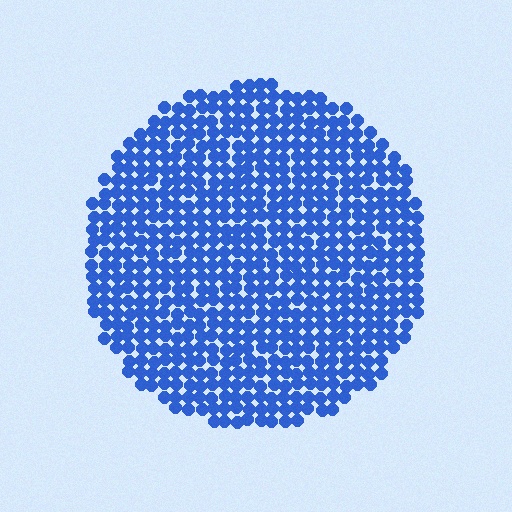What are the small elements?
The small elements are circles.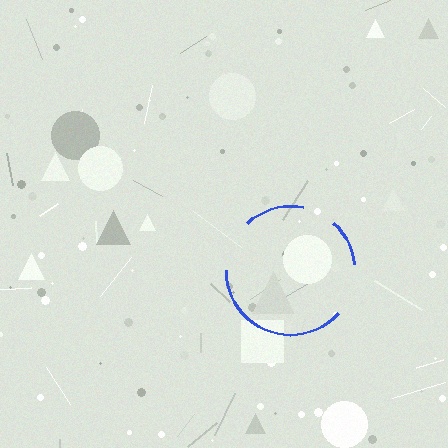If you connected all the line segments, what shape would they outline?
They would outline a circle.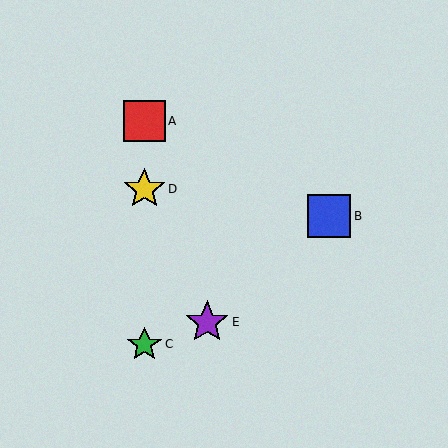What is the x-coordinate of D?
Object D is at x≈144.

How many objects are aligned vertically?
3 objects (A, C, D) are aligned vertically.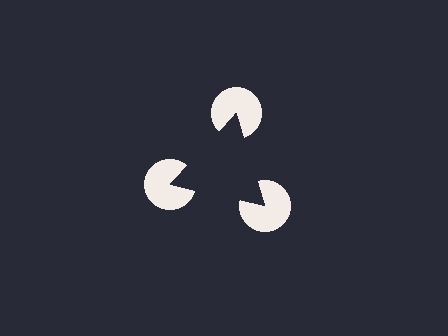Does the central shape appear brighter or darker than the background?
It typically appears slightly darker than the background, even though no actual brightness change is drawn.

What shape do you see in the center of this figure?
An illusory triangle — its edges are inferred from the aligned wedge cuts in the pac-man discs, not physically drawn.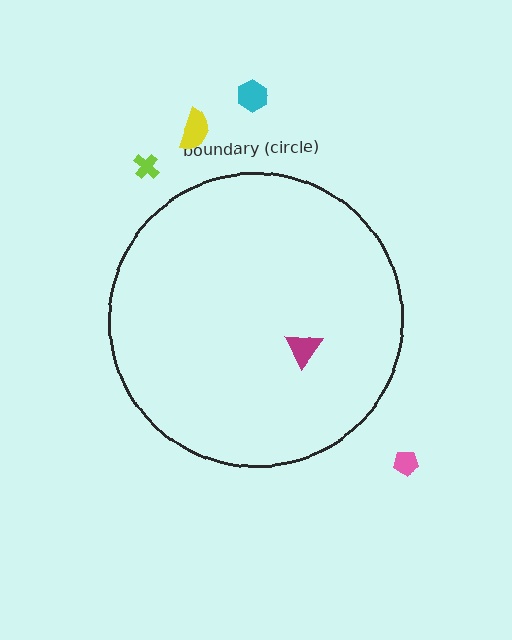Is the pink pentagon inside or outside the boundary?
Outside.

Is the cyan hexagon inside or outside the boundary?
Outside.